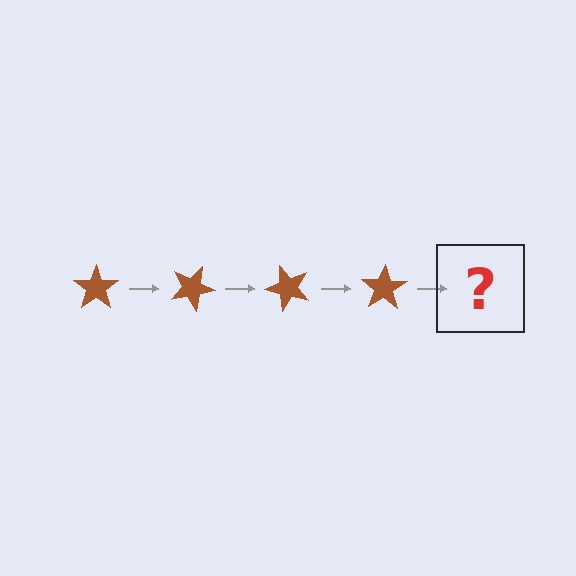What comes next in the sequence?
The next element should be a brown star rotated 100 degrees.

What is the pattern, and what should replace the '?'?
The pattern is that the star rotates 25 degrees each step. The '?' should be a brown star rotated 100 degrees.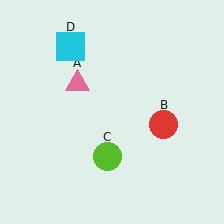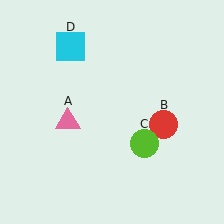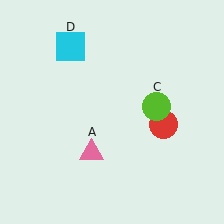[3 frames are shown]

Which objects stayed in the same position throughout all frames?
Red circle (object B) and cyan square (object D) remained stationary.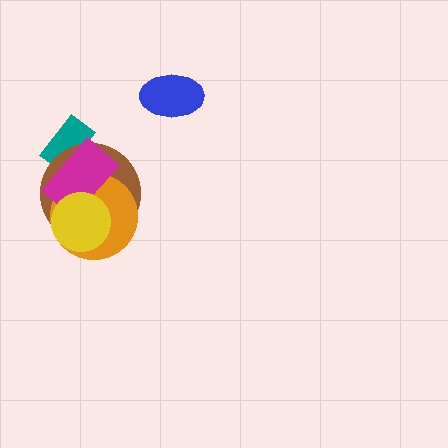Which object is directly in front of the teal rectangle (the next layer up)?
The brown circle is directly in front of the teal rectangle.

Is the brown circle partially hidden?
Yes, it is partially covered by another shape.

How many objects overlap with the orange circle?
3 objects overlap with the orange circle.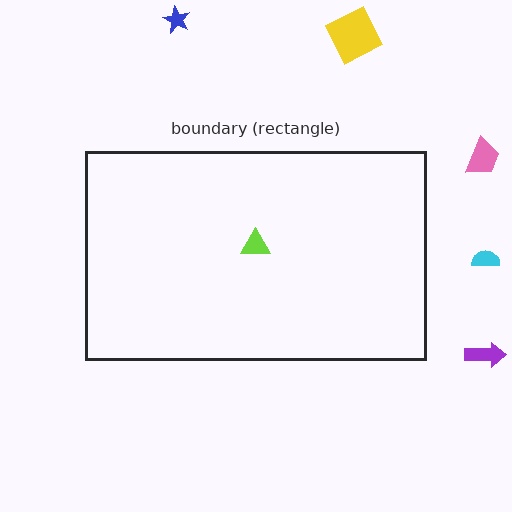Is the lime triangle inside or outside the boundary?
Inside.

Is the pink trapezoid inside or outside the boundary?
Outside.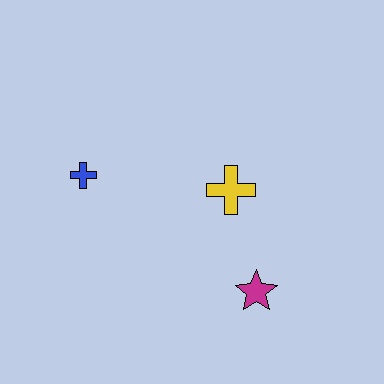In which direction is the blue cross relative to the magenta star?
The blue cross is to the left of the magenta star.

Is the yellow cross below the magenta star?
No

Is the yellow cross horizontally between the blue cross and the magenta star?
Yes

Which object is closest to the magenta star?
The yellow cross is closest to the magenta star.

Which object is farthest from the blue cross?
The magenta star is farthest from the blue cross.